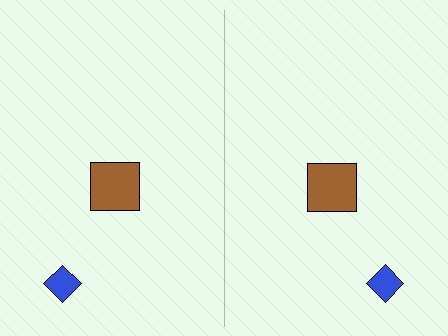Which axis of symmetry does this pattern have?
The pattern has a vertical axis of symmetry running through the center of the image.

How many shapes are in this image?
There are 4 shapes in this image.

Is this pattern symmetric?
Yes, this pattern has bilateral (reflection) symmetry.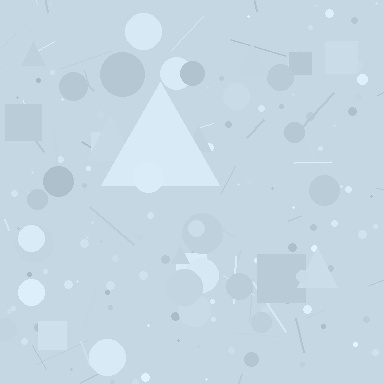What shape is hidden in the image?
A triangle is hidden in the image.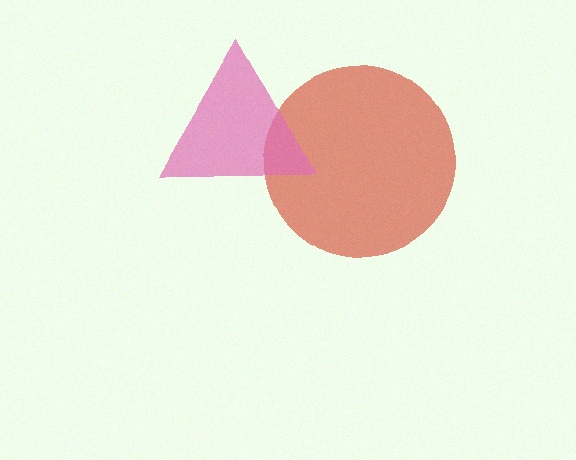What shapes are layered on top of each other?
The layered shapes are: a red circle, a pink triangle.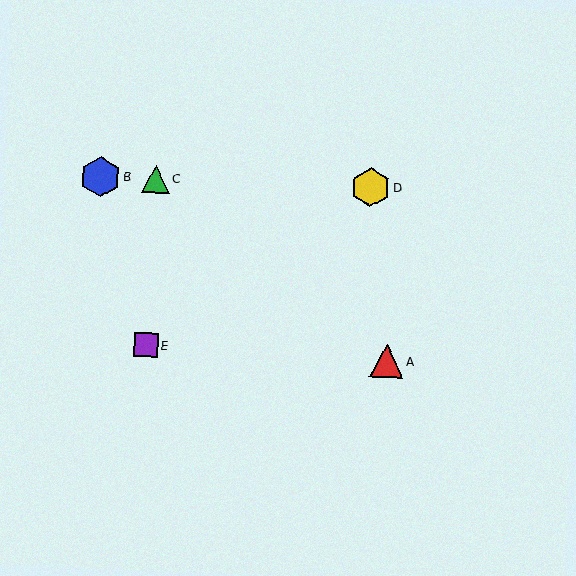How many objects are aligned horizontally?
3 objects (B, C, D) are aligned horizontally.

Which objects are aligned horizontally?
Objects B, C, D are aligned horizontally.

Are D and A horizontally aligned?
No, D is at y≈187 and A is at y≈361.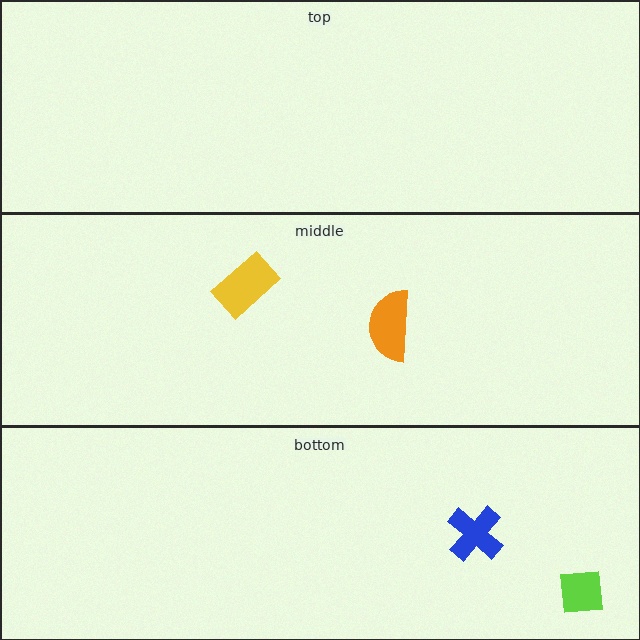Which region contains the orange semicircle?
The middle region.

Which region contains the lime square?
The bottom region.